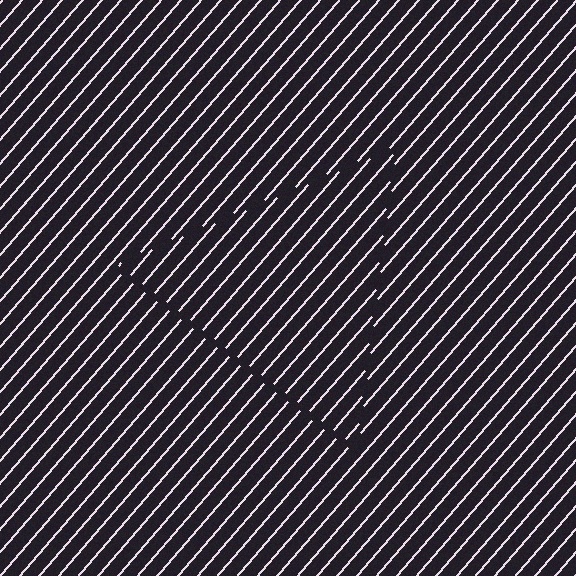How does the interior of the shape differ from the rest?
The interior of the shape contains the same grating, shifted by half a period — the contour is defined by the phase discontinuity where line-ends from the inner and outer gratings abut.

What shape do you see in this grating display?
An illusory triangle. The interior of the shape contains the same grating, shifted by half a period — the contour is defined by the phase discontinuity where line-ends from the inner and outer gratings abut.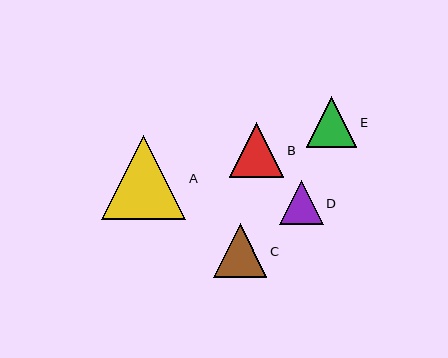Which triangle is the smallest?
Triangle D is the smallest with a size of approximately 44 pixels.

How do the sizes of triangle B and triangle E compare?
Triangle B and triangle E are approximately the same size.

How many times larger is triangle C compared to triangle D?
Triangle C is approximately 1.2 times the size of triangle D.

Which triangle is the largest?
Triangle A is the largest with a size of approximately 85 pixels.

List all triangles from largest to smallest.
From largest to smallest: A, B, C, E, D.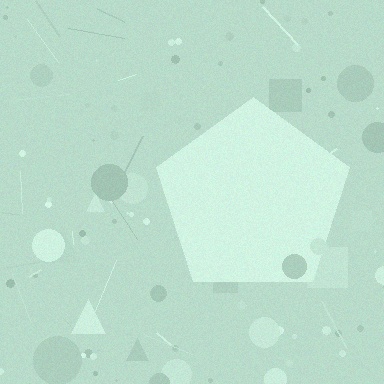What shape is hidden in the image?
A pentagon is hidden in the image.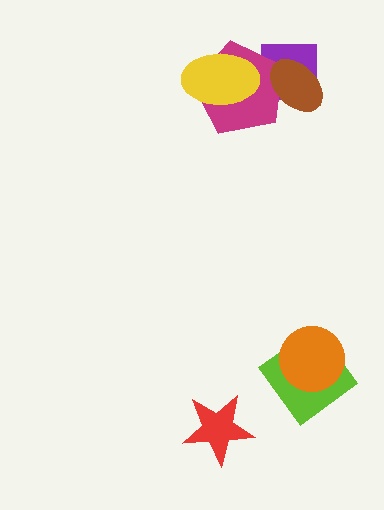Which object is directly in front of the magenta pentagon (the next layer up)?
The yellow ellipse is directly in front of the magenta pentagon.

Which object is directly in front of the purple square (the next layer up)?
The magenta pentagon is directly in front of the purple square.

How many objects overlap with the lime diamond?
1 object overlaps with the lime diamond.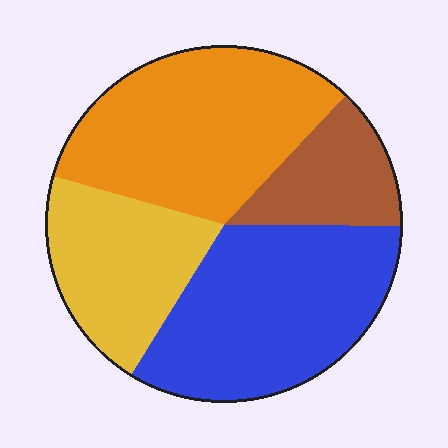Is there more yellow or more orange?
Orange.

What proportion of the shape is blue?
Blue covers roughly 35% of the shape.